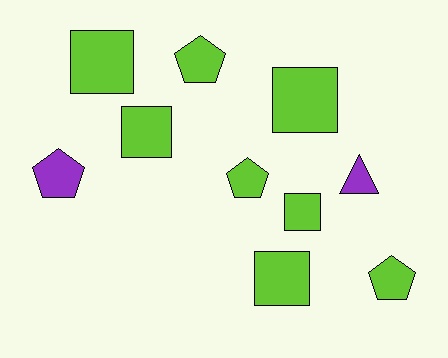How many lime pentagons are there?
There are 3 lime pentagons.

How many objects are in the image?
There are 10 objects.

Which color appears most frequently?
Lime, with 8 objects.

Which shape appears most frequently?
Square, with 5 objects.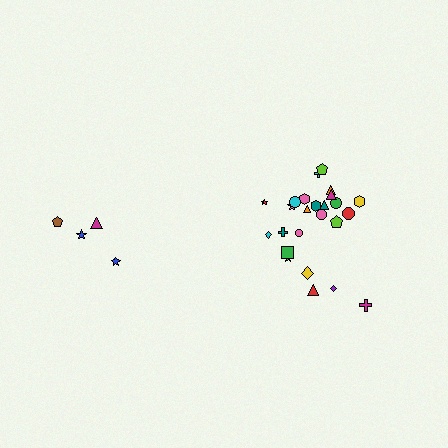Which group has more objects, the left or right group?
The right group.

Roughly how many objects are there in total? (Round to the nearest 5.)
Roughly 30 objects in total.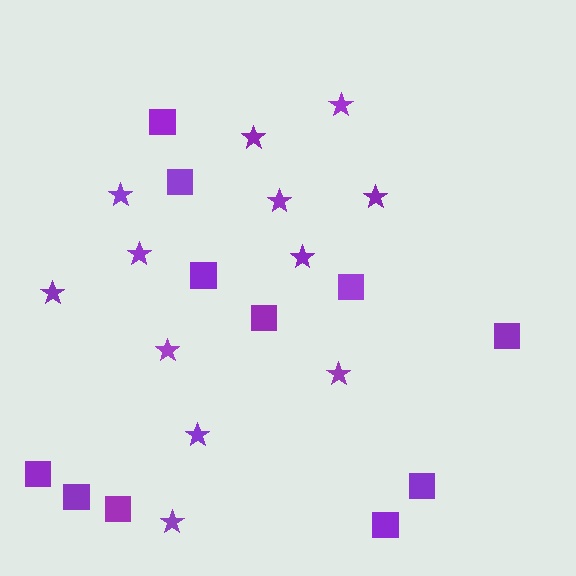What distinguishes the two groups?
There are 2 groups: one group of squares (11) and one group of stars (12).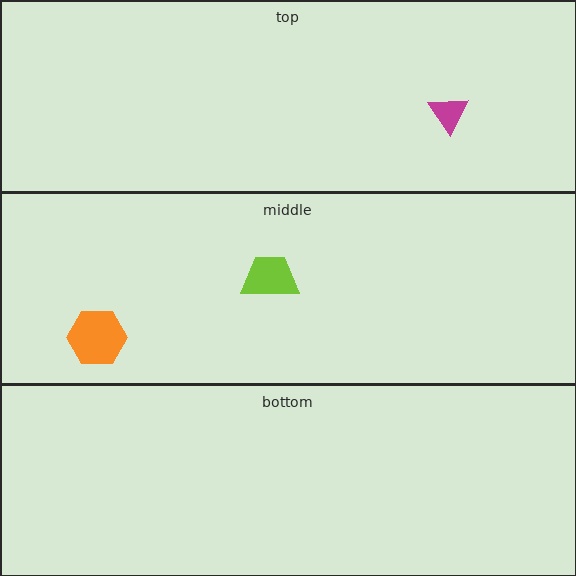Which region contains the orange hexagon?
The middle region.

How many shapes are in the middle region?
2.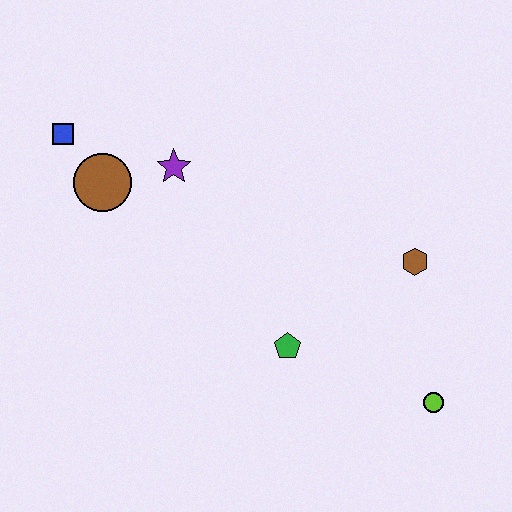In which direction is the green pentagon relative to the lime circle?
The green pentagon is to the left of the lime circle.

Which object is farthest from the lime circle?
The blue square is farthest from the lime circle.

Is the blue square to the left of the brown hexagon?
Yes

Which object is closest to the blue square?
The brown circle is closest to the blue square.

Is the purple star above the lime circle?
Yes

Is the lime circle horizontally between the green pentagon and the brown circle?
No